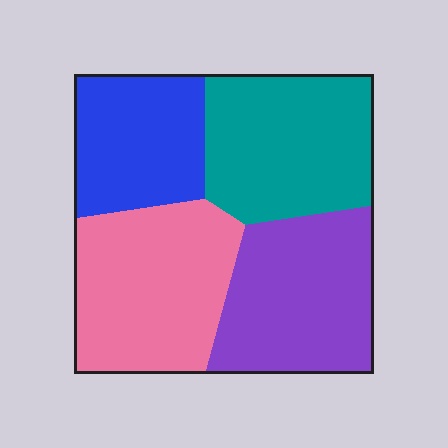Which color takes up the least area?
Blue, at roughly 20%.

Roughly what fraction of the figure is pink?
Pink covers around 30% of the figure.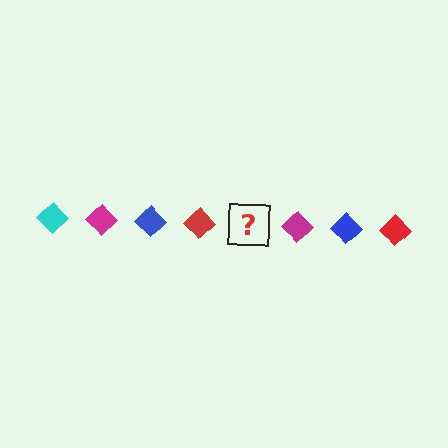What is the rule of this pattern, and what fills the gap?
The rule is that the pattern cycles through cyan, magenta, blue, red diamonds. The gap should be filled with a cyan diamond.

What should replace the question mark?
The question mark should be replaced with a cyan diamond.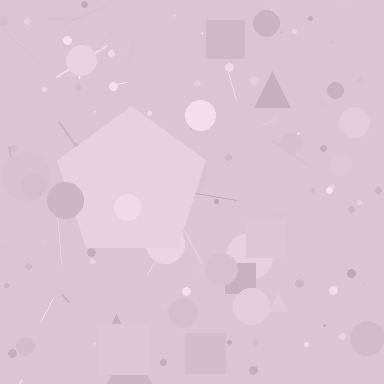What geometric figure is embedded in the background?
A pentagon is embedded in the background.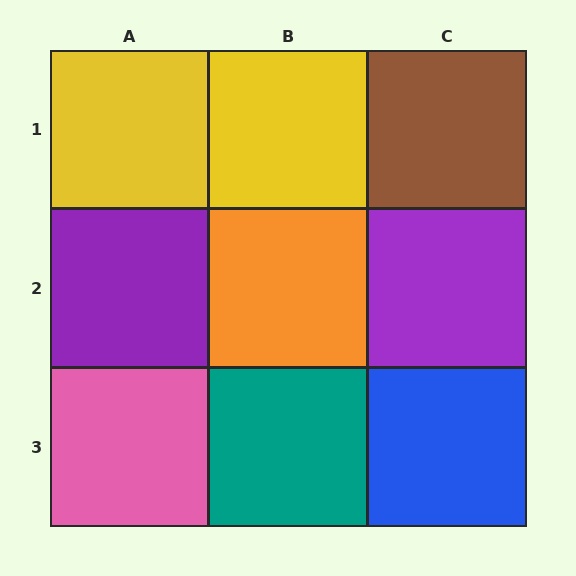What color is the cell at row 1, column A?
Yellow.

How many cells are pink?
1 cell is pink.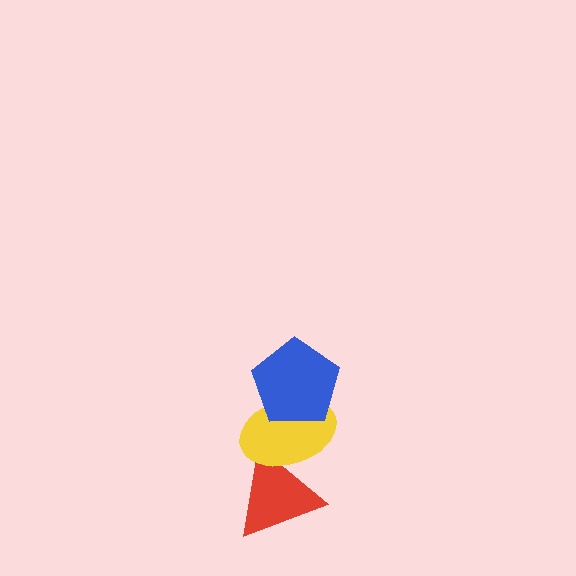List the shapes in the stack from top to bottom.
From top to bottom: the blue pentagon, the yellow ellipse, the red triangle.